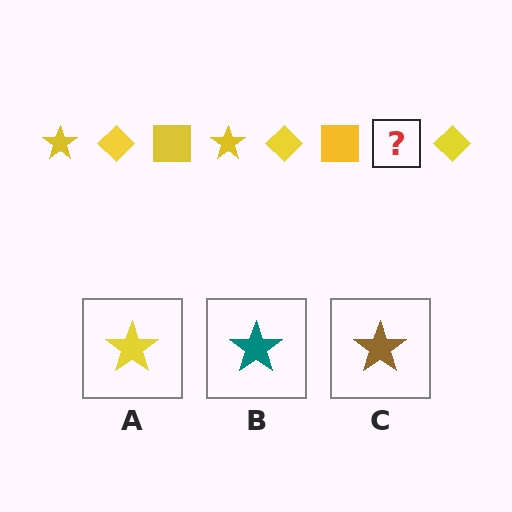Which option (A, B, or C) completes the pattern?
A.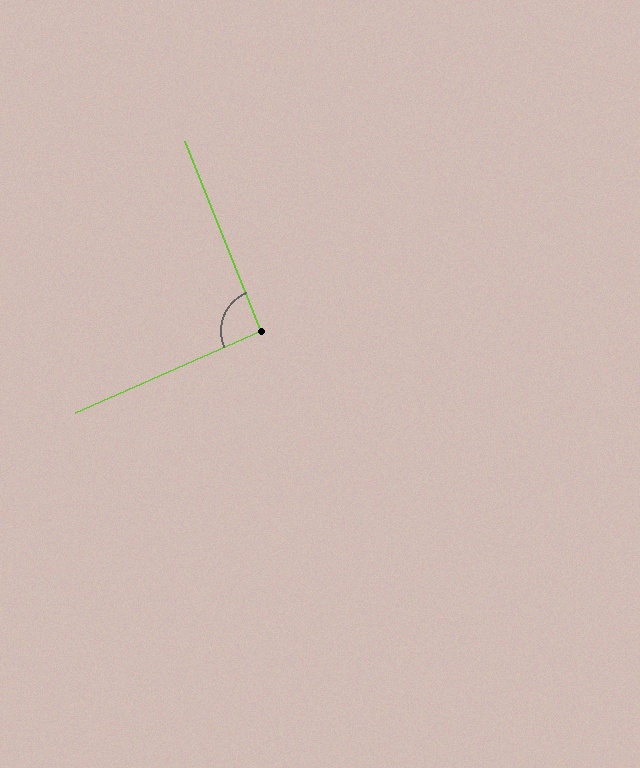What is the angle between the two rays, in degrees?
Approximately 92 degrees.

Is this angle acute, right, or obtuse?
It is approximately a right angle.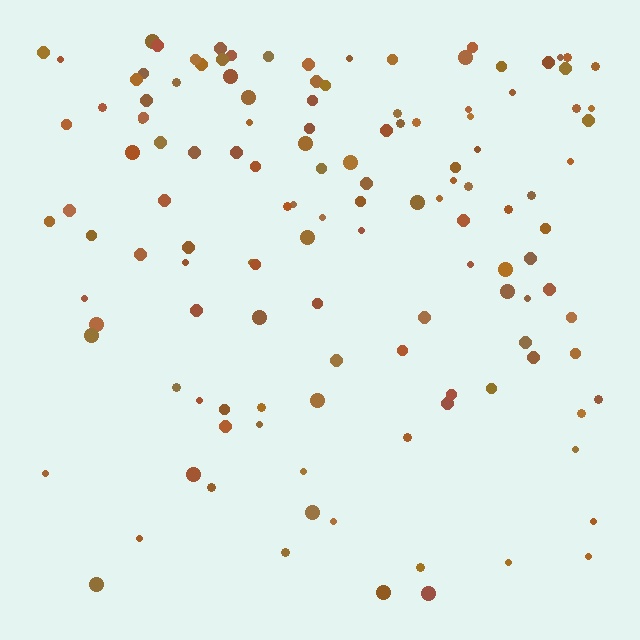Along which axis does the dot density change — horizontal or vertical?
Vertical.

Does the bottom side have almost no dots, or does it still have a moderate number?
Still a moderate number, just noticeably fewer than the top.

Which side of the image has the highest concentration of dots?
The top.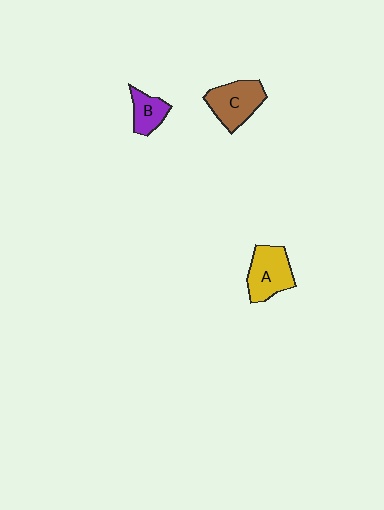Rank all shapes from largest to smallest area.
From largest to smallest: C (brown), A (yellow), B (purple).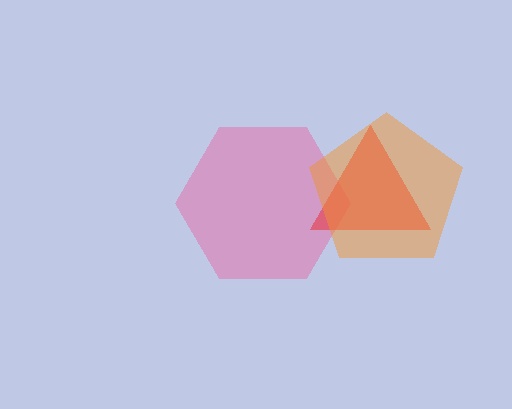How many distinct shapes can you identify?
There are 3 distinct shapes: a pink hexagon, a red triangle, an orange pentagon.